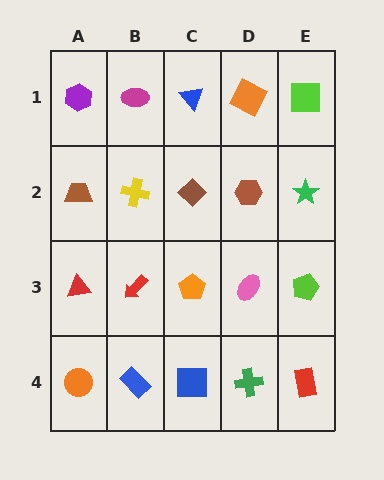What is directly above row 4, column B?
A red arrow.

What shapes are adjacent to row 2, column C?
A blue triangle (row 1, column C), an orange pentagon (row 3, column C), a yellow cross (row 2, column B), a brown hexagon (row 2, column D).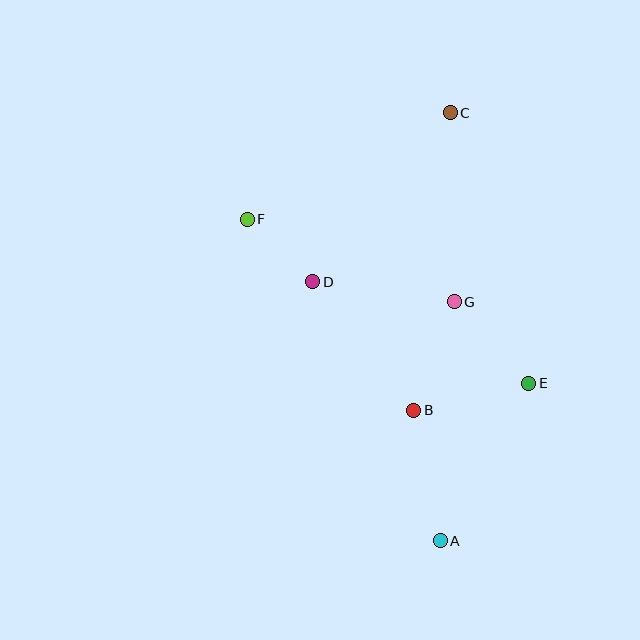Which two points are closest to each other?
Points D and F are closest to each other.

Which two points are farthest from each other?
Points A and C are farthest from each other.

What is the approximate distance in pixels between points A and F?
The distance between A and F is approximately 375 pixels.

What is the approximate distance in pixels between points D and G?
The distance between D and G is approximately 143 pixels.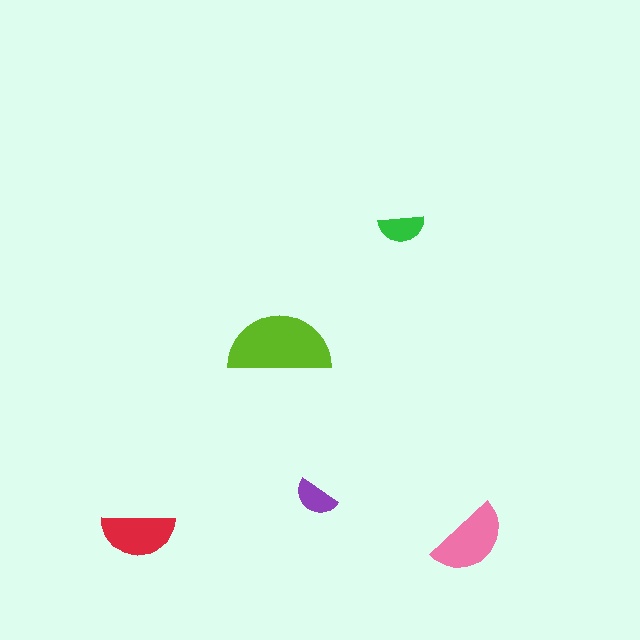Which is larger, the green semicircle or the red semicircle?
The red one.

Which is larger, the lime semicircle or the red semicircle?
The lime one.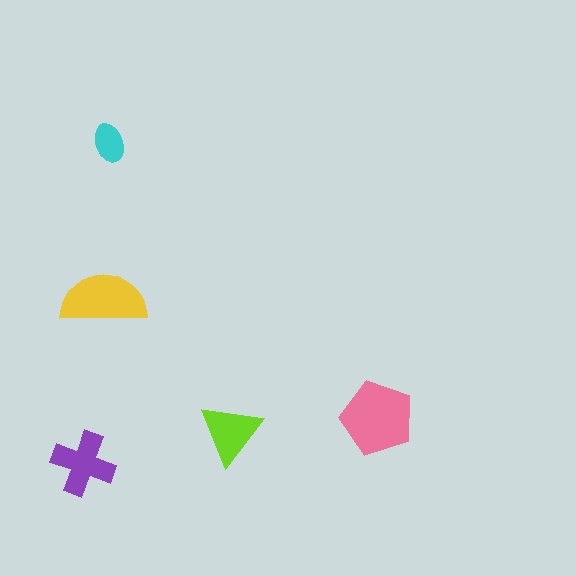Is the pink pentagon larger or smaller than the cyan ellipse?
Larger.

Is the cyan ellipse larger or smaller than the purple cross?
Smaller.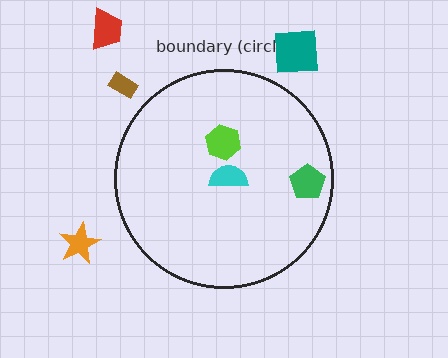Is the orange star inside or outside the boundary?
Outside.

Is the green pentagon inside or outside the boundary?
Inside.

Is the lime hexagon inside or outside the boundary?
Inside.